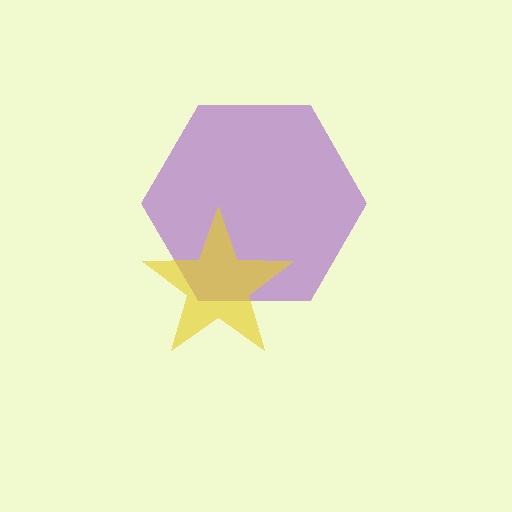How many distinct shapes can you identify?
There are 2 distinct shapes: a purple hexagon, a yellow star.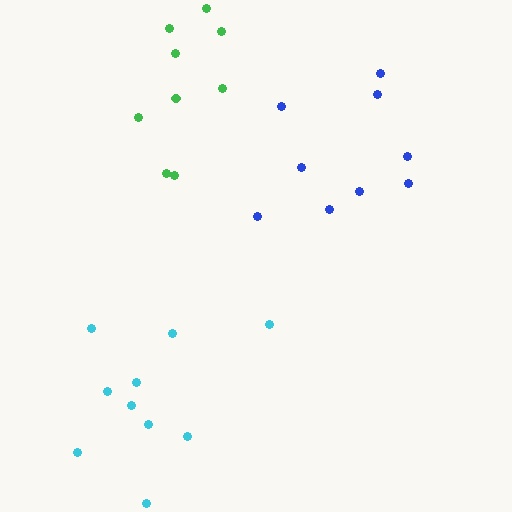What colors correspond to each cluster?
The clusters are colored: blue, green, cyan.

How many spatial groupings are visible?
There are 3 spatial groupings.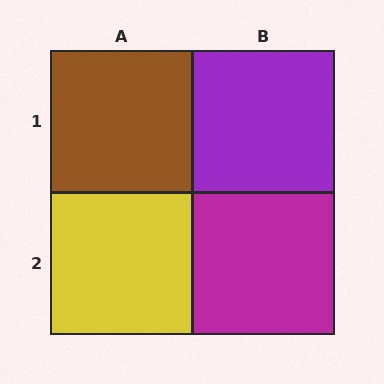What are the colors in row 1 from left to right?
Brown, purple.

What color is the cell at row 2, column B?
Magenta.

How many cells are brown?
1 cell is brown.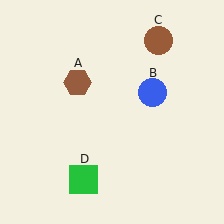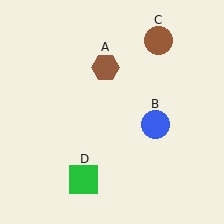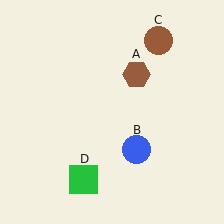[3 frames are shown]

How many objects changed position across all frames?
2 objects changed position: brown hexagon (object A), blue circle (object B).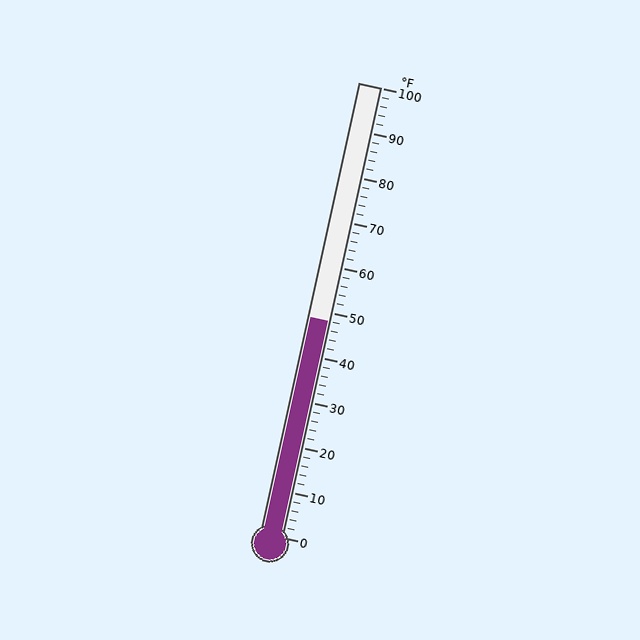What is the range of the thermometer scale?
The thermometer scale ranges from 0°F to 100°F.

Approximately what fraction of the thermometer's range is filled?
The thermometer is filled to approximately 50% of its range.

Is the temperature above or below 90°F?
The temperature is below 90°F.